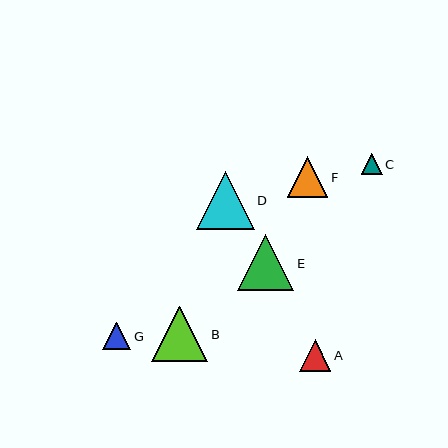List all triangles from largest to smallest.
From largest to smallest: D, E, B, F, A, G, C.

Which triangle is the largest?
Triangle D is the largest with a size of approximately 58 pixels.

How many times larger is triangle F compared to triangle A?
Triangle F is approximately 1.3 times the size of triangle A.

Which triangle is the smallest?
Triangle C is the smallest with a size of approximately 21 pixels.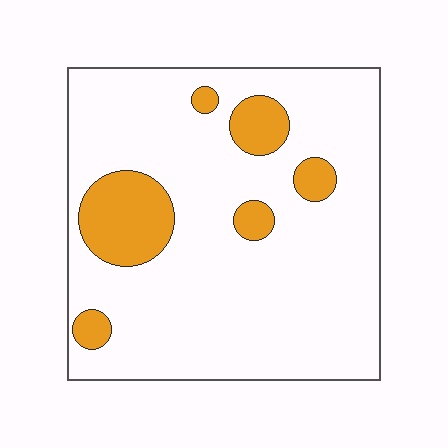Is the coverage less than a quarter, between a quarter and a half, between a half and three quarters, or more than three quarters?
Less than a quarter.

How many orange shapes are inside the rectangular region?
6.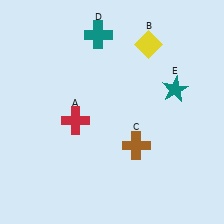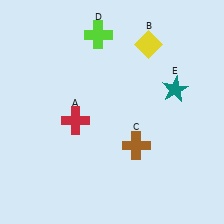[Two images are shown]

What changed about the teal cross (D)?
In Image 1, D is teal. In Image 2, it changed to lime.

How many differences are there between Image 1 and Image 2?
There is 1 difference between the two images.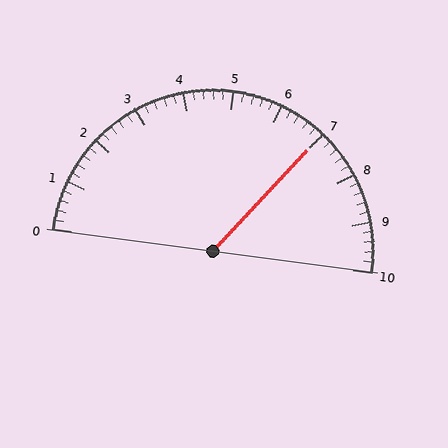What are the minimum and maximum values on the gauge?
The gauge ranges from 0 to 10.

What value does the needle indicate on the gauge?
The needle indicates approximately 7.0.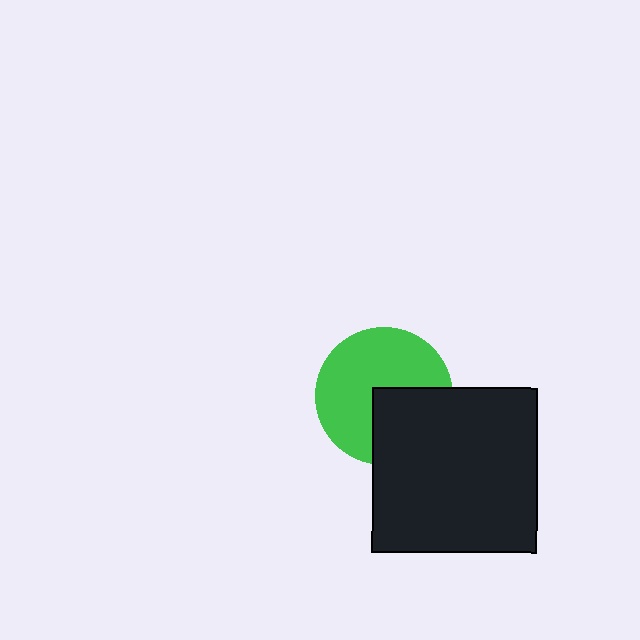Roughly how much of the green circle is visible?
About half of it is visible (roughly 65%).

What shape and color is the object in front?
The object in front is a black square.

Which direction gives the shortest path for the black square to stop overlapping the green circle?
Moving toward the lower-right gives the shortest separation.